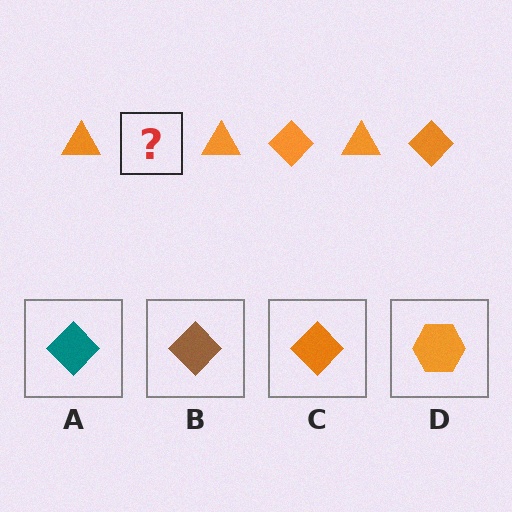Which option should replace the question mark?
Option C.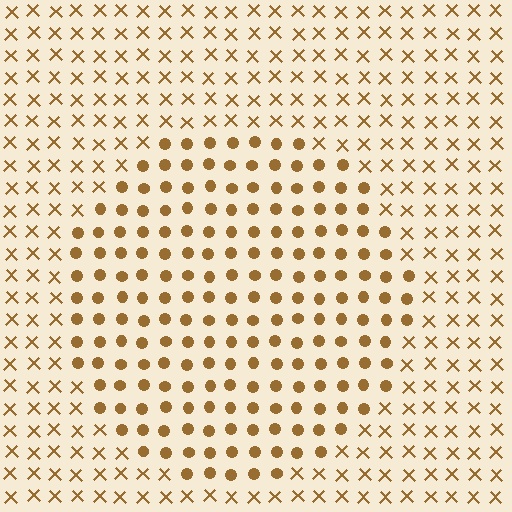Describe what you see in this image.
The image is filled with small brown elements arranged in a uniform grid. A circle-shaped region contains circles, while the surrounding area contains X marks. The boundary is defined purely by the change in element shape.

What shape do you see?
I see a circle.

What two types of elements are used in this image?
The image uses circles inside the circle region and X marks outside it.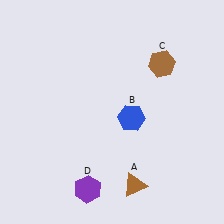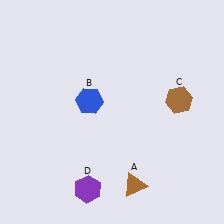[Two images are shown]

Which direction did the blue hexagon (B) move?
The blue hexagon (B) moved left.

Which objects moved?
The objects that moved are: the blue hexagon (B), the brown hexagon (C).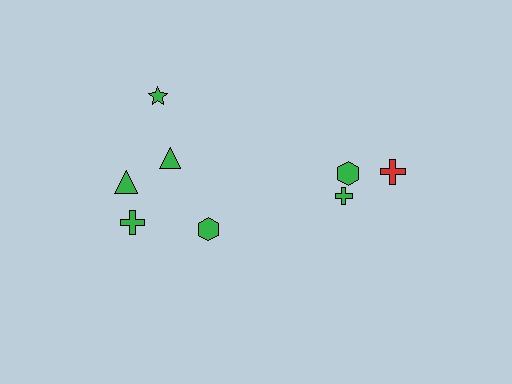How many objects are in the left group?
There are 5 objects.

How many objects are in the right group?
There are 3 objects.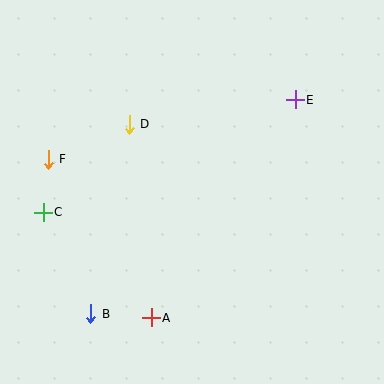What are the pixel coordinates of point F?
Point F is at (48, 159).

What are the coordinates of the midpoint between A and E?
The midpoint between A and E is at (223, 209).